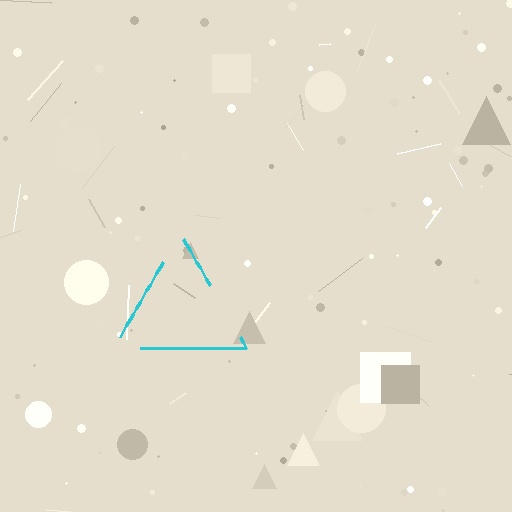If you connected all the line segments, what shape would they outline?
They would outline a triangle.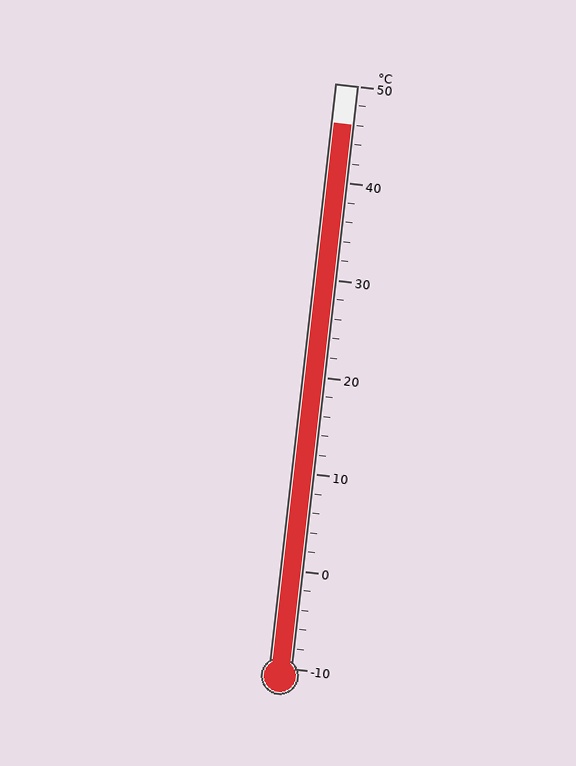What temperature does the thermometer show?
The thermometer shows approximately 46°C.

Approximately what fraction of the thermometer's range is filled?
The thermometer is filled to approximately 95% of its range.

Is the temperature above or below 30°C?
The temperature is above 30°C.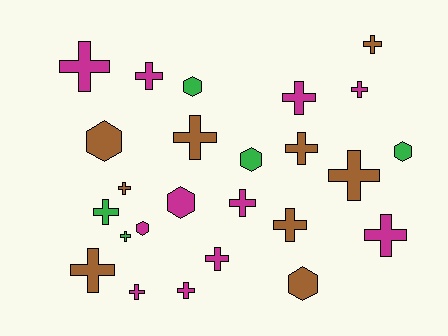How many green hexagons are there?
There are 3 green hexagons.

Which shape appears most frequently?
Cross, with 18 objects.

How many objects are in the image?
There are 25 objects.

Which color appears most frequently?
Magenta, with 11 objects.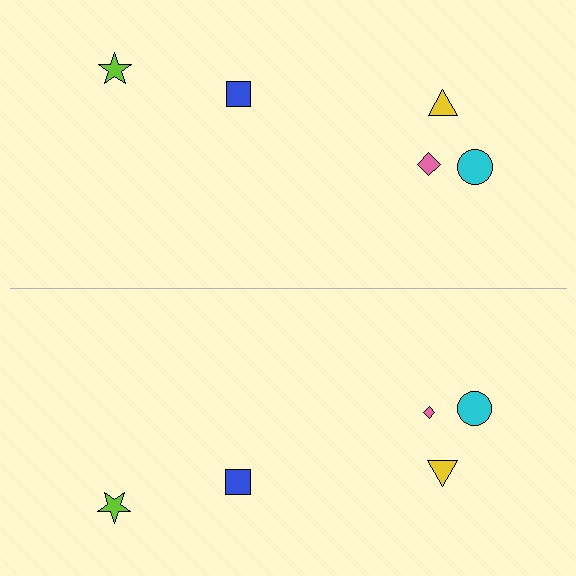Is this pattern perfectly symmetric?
No, the pattern is not perfectly symmetric. The pink diamond on the bottom side has a different size than its mirror counterpart.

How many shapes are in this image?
There are 10 shapes in this image.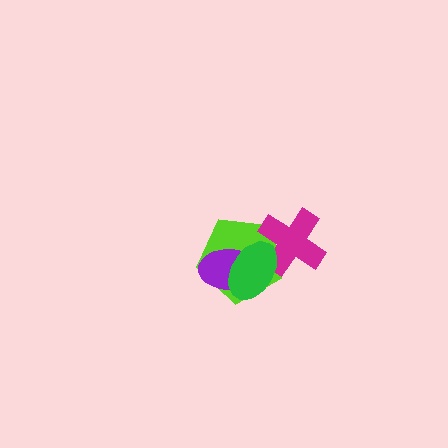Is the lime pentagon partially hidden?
Yes, it is partially covered by another shape.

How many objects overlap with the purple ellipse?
2 objects overlap with the purple ellipse.